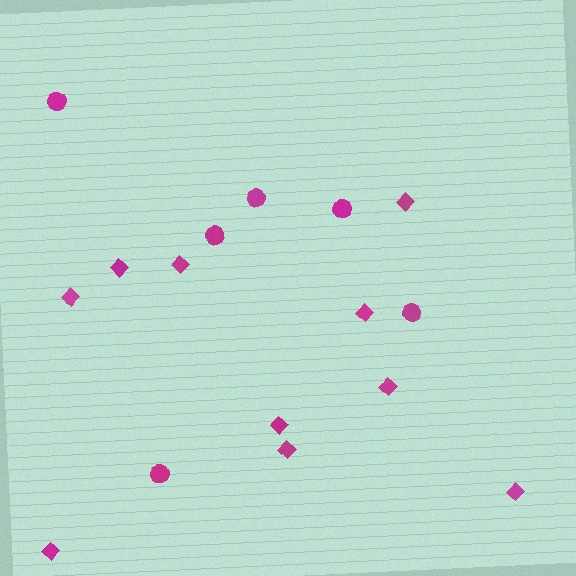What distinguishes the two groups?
There are 2 groups: one group of diamonds (10) and one group of circles (6).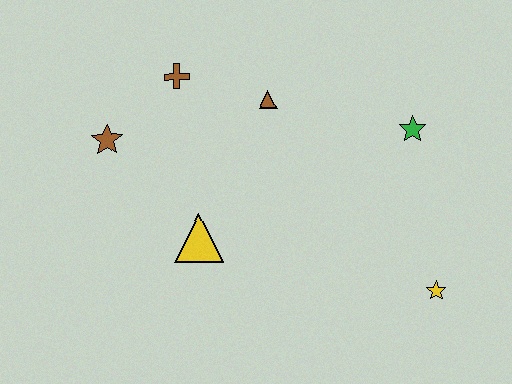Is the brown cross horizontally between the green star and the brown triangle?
No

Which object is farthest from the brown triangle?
The yellow star is farthest from the brown triangle.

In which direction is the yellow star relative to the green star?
The yellow star is below the green star.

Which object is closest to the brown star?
The brown cross is closest to the brown star.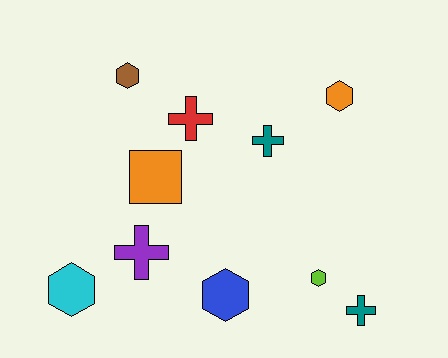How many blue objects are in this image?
There is 1 blue object.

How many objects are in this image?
There are 10 objects.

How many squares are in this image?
There is 1 square.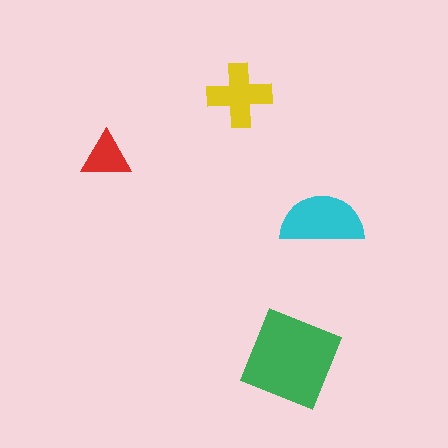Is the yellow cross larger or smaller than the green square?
Smaller.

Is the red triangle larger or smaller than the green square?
Smaller.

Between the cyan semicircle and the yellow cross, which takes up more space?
The cyan semicircle.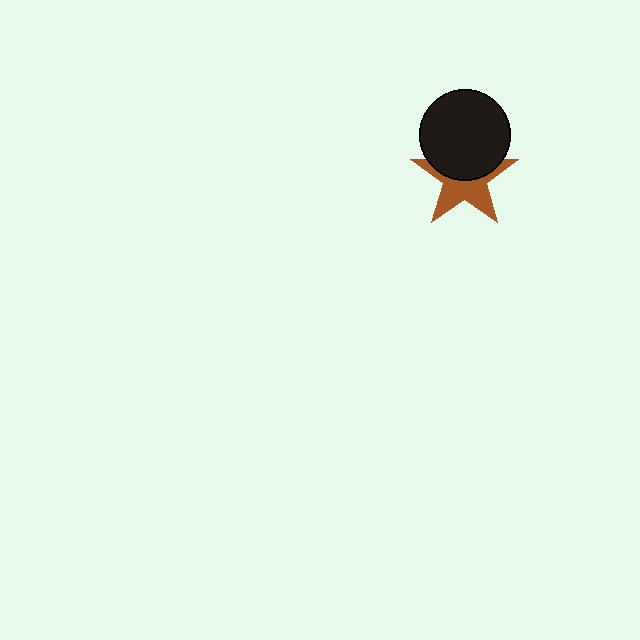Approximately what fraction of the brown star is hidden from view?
Roughly 45% of the brown star is hidden behind the black circle.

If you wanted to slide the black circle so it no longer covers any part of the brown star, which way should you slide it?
Slide it up — that is the most direct way to separate the two shapes.